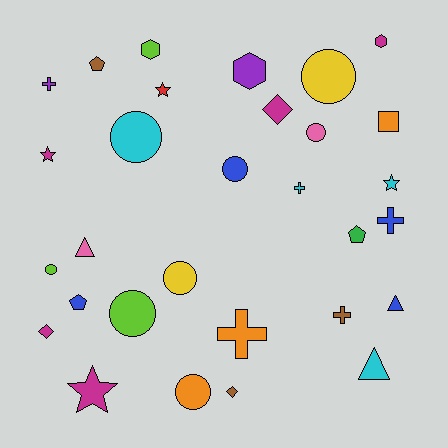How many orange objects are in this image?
There are 3 orange objects.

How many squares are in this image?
There is 1 square.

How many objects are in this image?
There are 30 objects.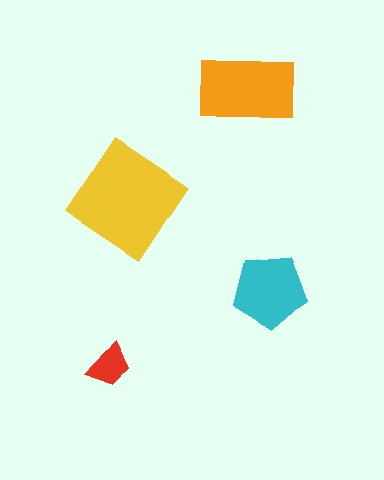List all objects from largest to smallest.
The yellow diamond, the orange rectangle, the cyan pentagon, the red trapezoid.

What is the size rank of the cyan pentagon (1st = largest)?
3rd.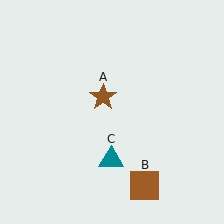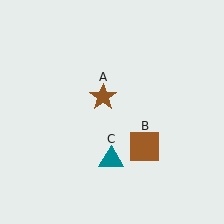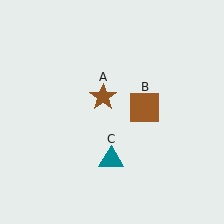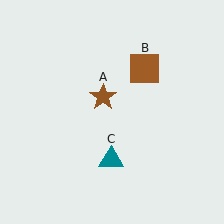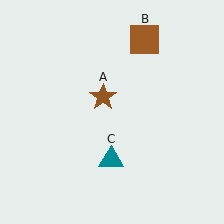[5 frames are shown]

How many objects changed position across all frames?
1 object changed position: brown square (object B).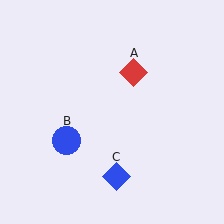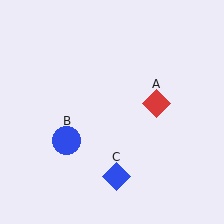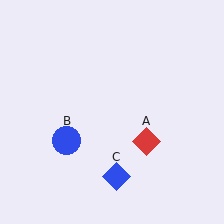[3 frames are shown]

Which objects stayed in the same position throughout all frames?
Blue circle (object B) and blue diamond (object C) remained stationary.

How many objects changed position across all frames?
1 object changed position: red diamond (object A).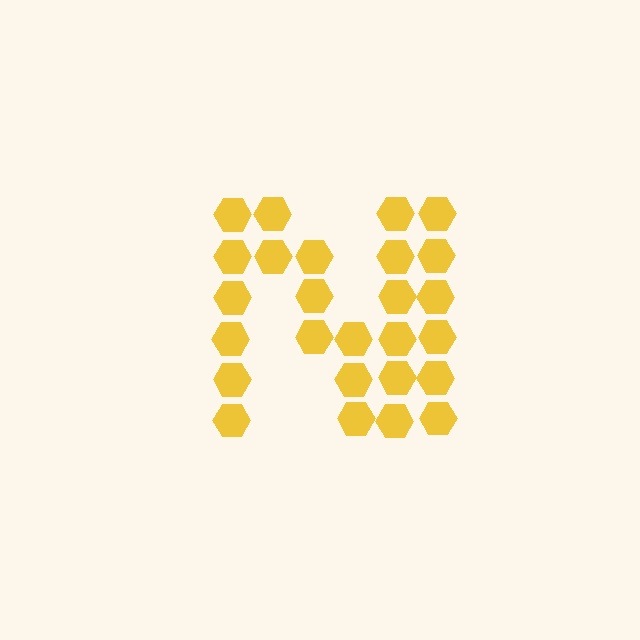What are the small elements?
The small elements are hexagons.